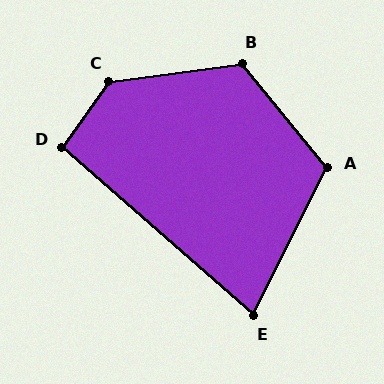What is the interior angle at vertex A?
Approximately 114 degrees (obtuse).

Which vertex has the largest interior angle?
C, at approximately 134 degrees.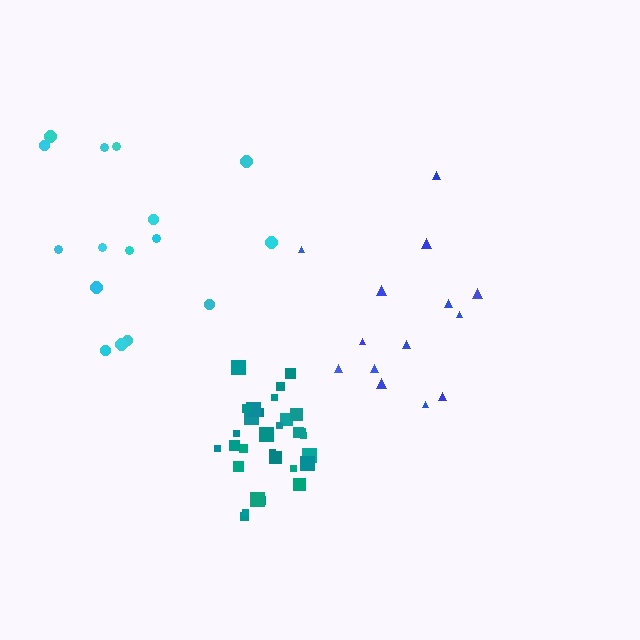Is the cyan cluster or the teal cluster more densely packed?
Teal.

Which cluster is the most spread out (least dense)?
Blue.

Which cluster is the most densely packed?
Teal.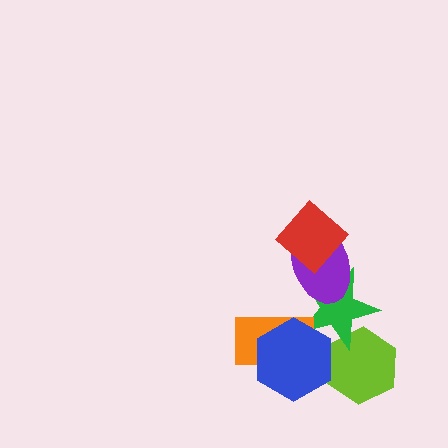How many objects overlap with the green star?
4 objects overlap with the green star.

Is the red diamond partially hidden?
No, no other shape covers it.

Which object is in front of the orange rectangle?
The blue hexagon is in front of the orange rectangle.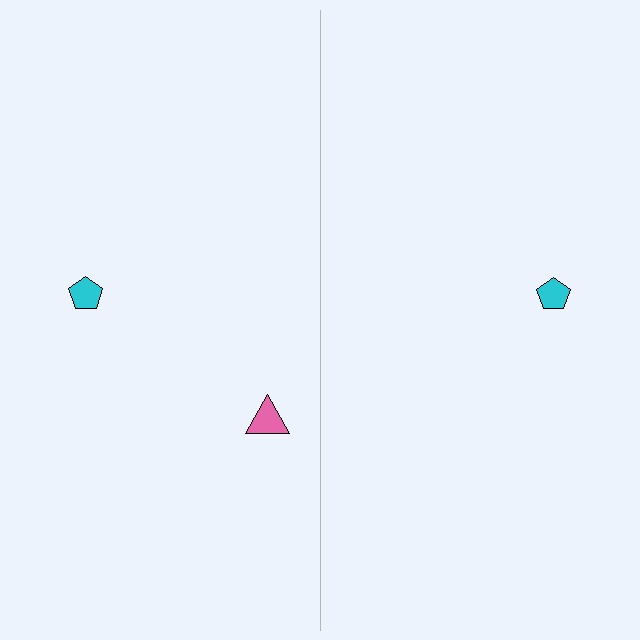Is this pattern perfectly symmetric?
No, the pattern is not perfectly symmetric. A pink triangle is missing from the right side.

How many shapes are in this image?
There are 3 shapes in this image.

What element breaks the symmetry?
A pink triangle is missing from the right side.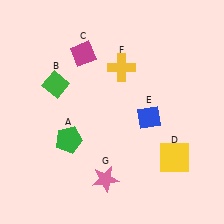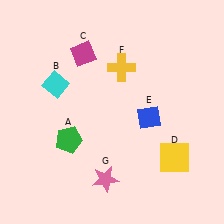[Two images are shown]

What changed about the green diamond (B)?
In Image 1, B is green. In Image 2, it changed to cyan.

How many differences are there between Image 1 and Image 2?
There is 1 difference between the two images.